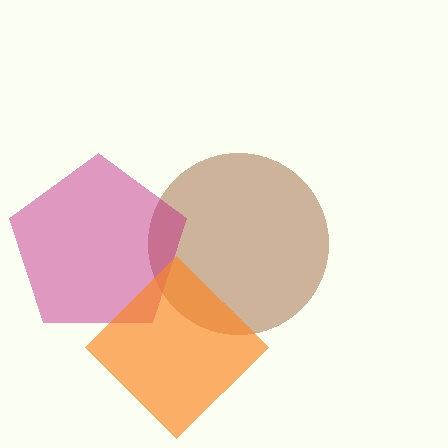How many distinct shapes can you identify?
There are 3 distinct shapes: a brown circle, a magenta pentagon, an orange diamond.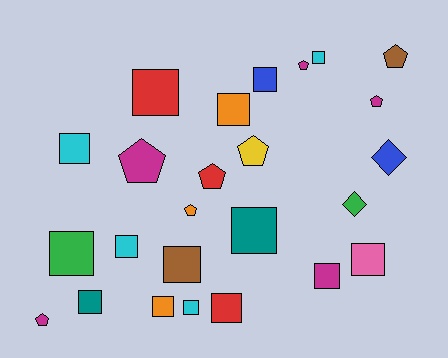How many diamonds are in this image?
There are 2 diamonds.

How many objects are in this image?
There are 25 objects.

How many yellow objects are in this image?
There is 1 yellow object.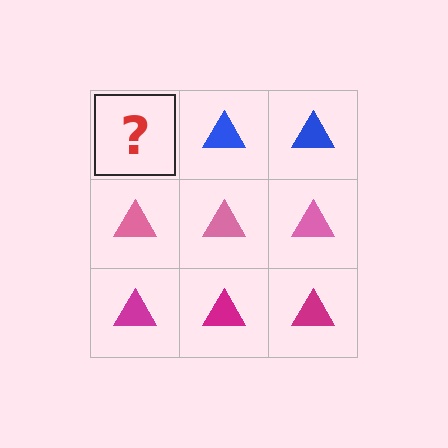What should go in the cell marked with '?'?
The missing cell should contain a blue triangle.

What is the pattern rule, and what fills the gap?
The rule is that each row has a consistent color. The gap should be filled with a blue triangle.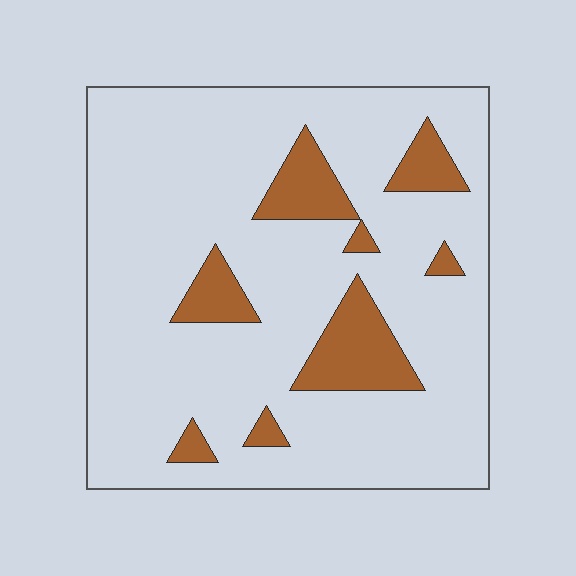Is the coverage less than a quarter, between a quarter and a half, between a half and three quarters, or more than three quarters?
Less than a quarter.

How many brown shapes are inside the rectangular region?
8.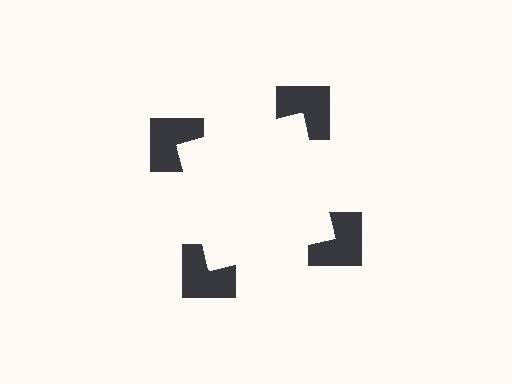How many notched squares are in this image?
There are 4 — one at each vertex of the illusory square.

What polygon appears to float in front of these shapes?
An illusory square — its edges are inferred from the aligned wedge cuts in the notched squares, not physically drawn.